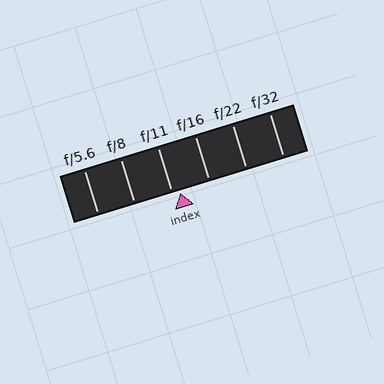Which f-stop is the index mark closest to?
The index mark is closest to f/11.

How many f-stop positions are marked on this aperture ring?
There are 6 f-stop positions marked.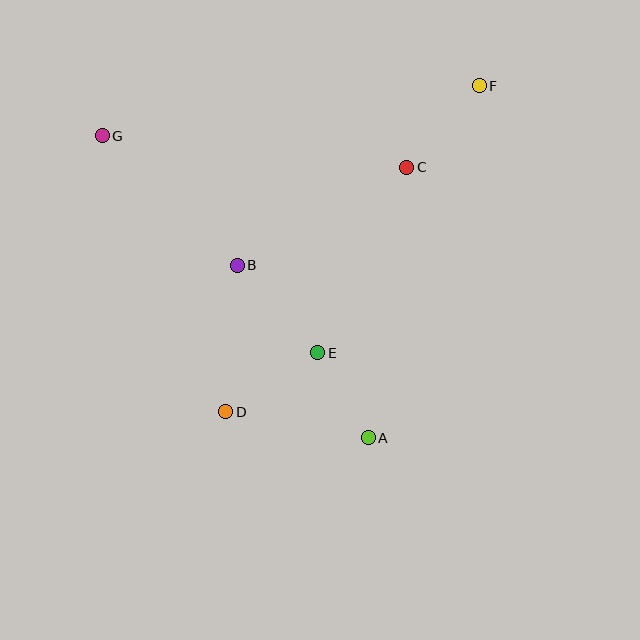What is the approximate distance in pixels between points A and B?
The distance between A and B is approximately 216 pixels.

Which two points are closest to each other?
Points A and E are closest to each other.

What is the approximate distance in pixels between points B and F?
The distance between B and F is approximately 302 pixels.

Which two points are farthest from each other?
Points D and F are farthest from each other.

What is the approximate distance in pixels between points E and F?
The distance between E and F is approximately 312 pixels.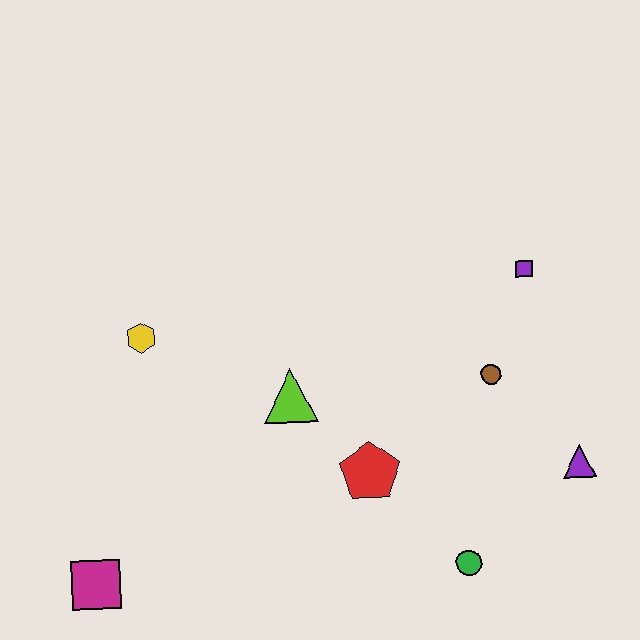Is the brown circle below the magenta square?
No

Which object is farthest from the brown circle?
The magenta square is farthest from the brown circle.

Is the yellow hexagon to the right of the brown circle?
No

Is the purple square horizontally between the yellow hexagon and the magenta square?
No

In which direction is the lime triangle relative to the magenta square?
The lime triangle is to the right of the magenta square.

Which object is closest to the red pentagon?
The lime triangle is closest to the red pentagon.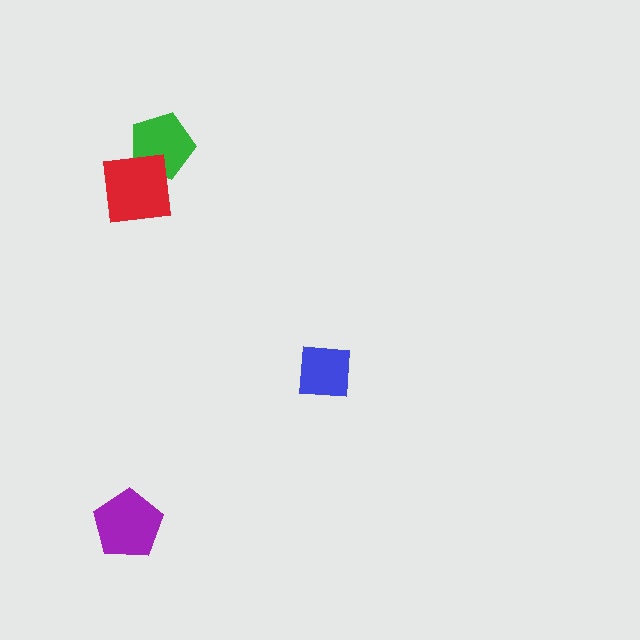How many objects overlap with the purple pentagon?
0 objects overlap with the purple pentagon.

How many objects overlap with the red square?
1 object overlaps with the red square.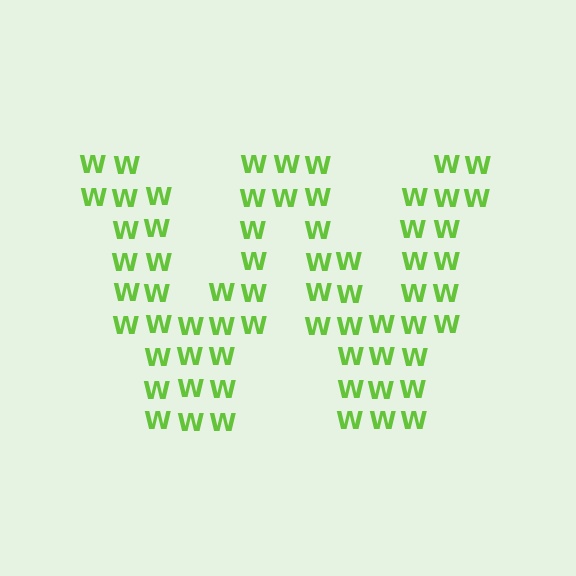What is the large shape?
The large shape is the letter W.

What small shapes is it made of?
It is made of small letter W's.